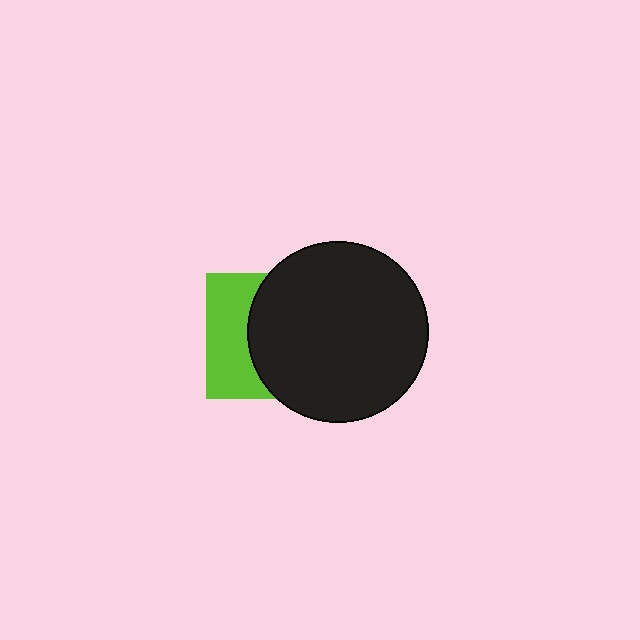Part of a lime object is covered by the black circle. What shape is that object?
It is a square.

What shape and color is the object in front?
The object in front is a black circle.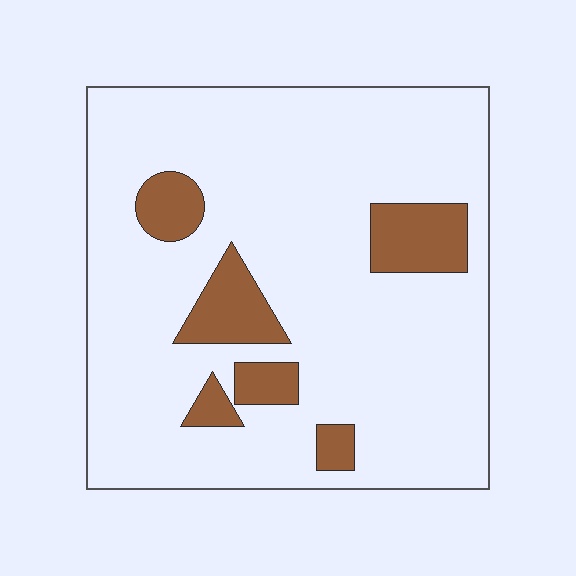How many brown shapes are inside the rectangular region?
6.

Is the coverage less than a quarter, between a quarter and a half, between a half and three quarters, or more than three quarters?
Less than a quarter.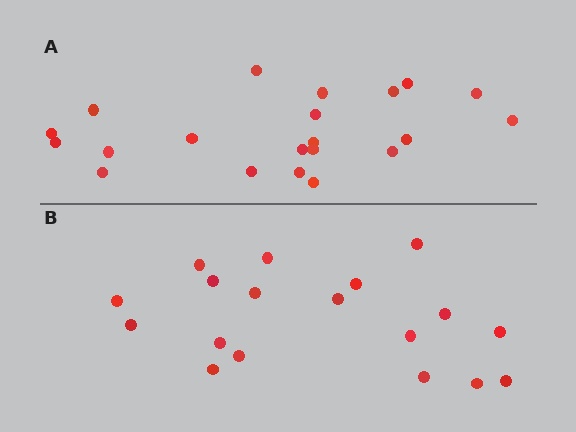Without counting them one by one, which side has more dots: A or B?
Region A (the top region) has more dots.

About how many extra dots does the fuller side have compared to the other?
Region A has just a few more — roughly 2 or 3 more dots than region B.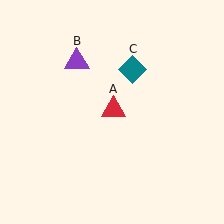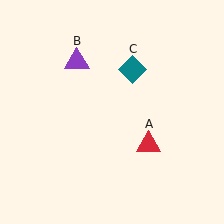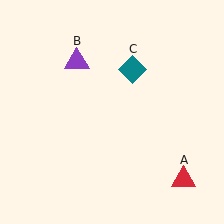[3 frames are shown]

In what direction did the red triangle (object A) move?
The red triangle (object A) moved down and to the right.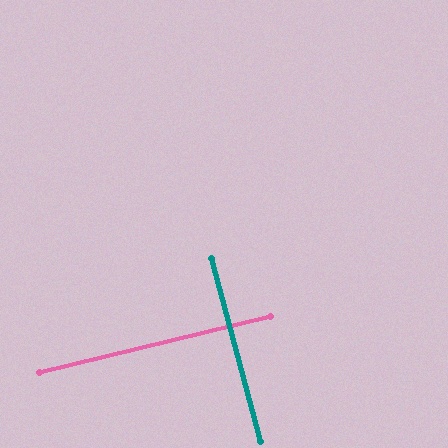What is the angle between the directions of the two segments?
Approximately 89 degrees.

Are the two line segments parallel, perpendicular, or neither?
Perpendicular — they meet at approximately 89°.